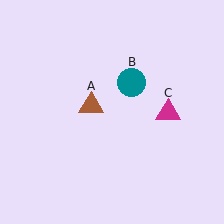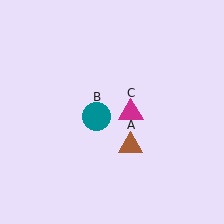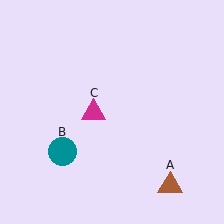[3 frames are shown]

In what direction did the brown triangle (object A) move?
The brown triangle (object A) moved down and to the right.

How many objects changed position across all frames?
3 objects changed position: brown triangle (object A), teal circle (object B), magenta triangle (object C).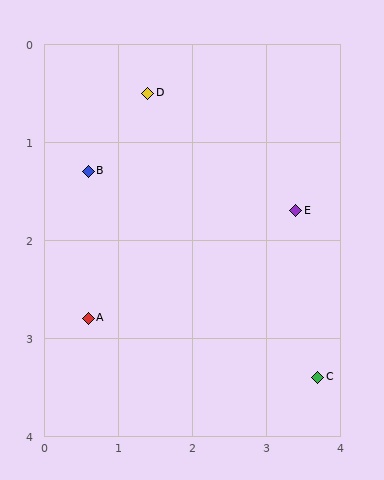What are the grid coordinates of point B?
Point B is at approximately (0.6, 1.3).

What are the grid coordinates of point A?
Point A is at approximately (0.6, 2.8).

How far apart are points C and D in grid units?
Points C and D are about 3.7 grid units apart.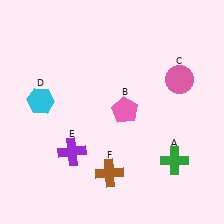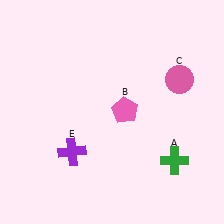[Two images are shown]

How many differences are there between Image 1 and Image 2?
There are 2 differences between the two images.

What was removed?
The brown cross (F), the cyan hexagon (D) were removed in Image 2.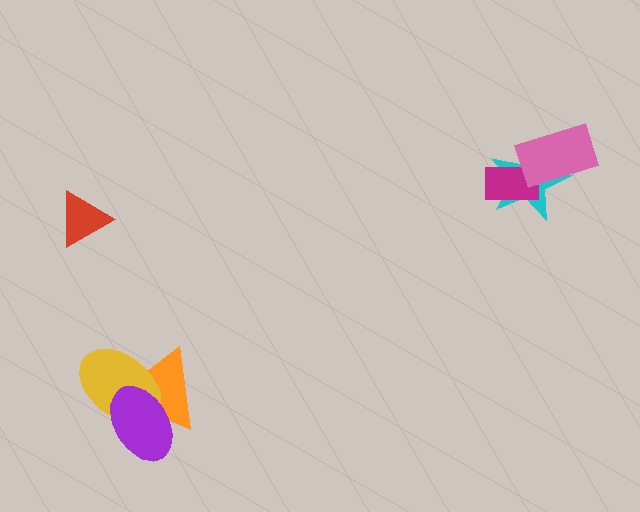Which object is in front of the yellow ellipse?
The purple ellipse is in front of the yellow ellipse.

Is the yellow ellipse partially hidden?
Yes, it is partially covered by another shape.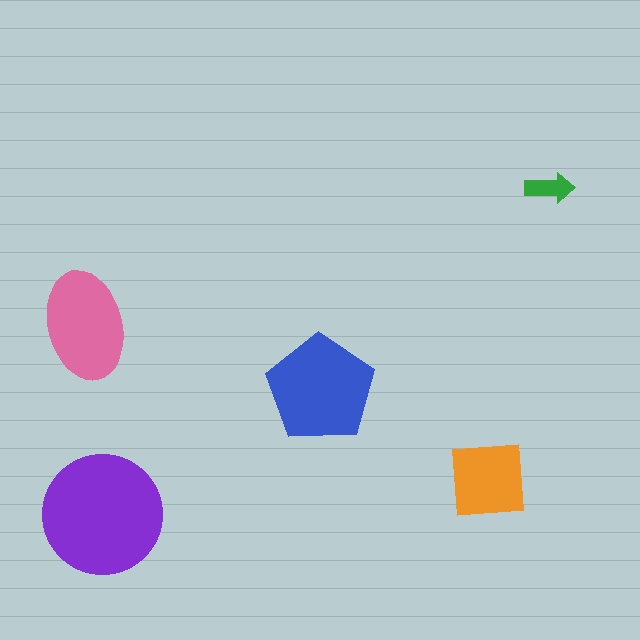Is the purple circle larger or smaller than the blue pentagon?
Larger.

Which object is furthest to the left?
The pink ellipse is leftmost.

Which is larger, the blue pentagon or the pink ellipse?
The blue pentagon.